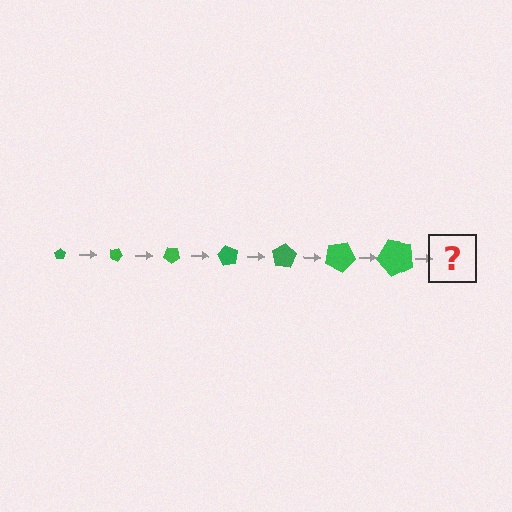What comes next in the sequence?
The next element should be a pentagon, larger than the previous one and rotated 140 degrees from the start.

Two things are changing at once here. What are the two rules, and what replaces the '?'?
The two rules are that the pentagon grows larger each step and it rotates 20 degrees each step. The '?' should be a pentagon, larger than the previous one and rotated 140 degrees from the start.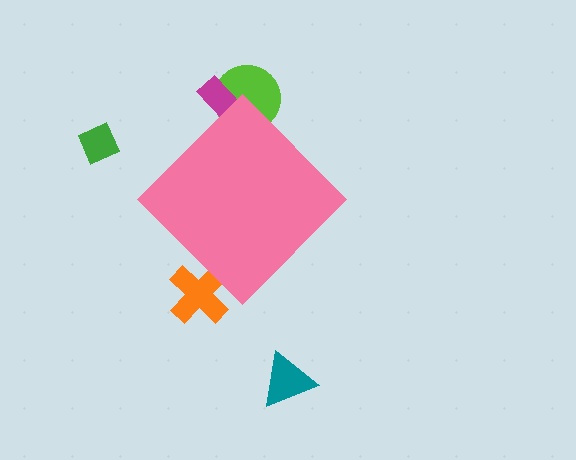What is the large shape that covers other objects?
A pink diamond.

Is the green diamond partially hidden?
No, the green diamond is fully visible.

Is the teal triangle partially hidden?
No, the teal triangle is fully visible.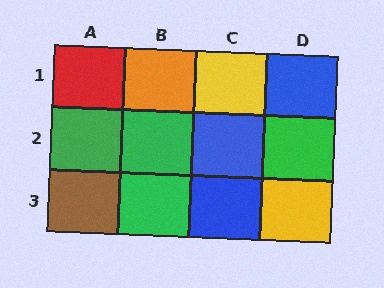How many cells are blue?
3 cells are blue.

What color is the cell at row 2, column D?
Green.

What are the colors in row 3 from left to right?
Brown, green, blue, yellow.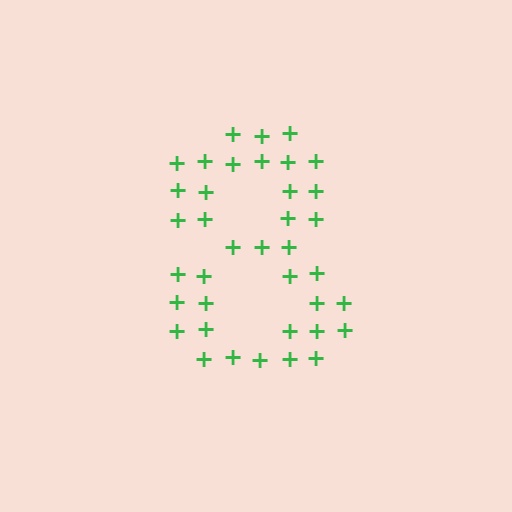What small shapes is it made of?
It is made of small plus signs.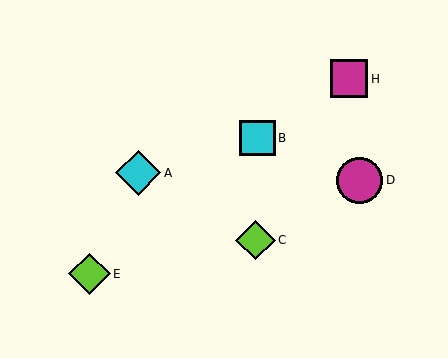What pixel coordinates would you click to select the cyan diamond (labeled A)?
Click at (138, 173) to select the cyan diamond A.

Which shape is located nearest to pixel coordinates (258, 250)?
The lime diamond (labeled C) at (255, 240) is nearest to that location.